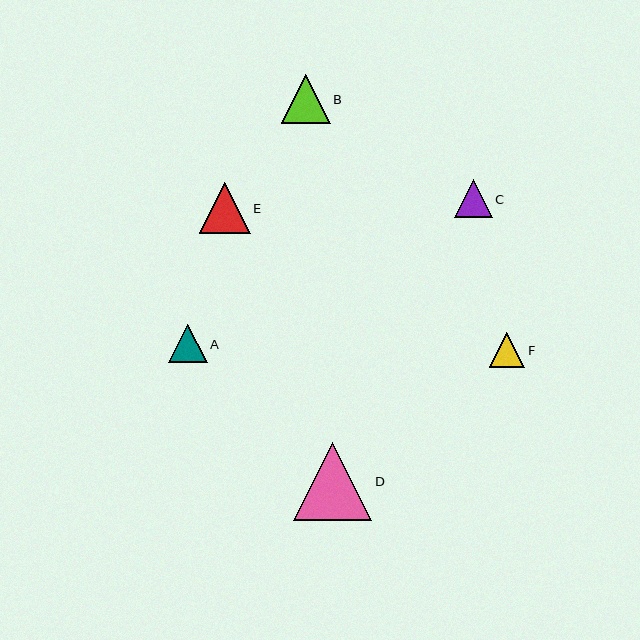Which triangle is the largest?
Triangle D is the largest with a size of approximately 78 pixels.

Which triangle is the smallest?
Triangle F is the smallest with a size of approximately 36 pixels.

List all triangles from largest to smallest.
From largest to smallest: D, E, B, A, C, F.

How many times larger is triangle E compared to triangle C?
Triangle E is approximately 1.3 times the size of triangle C.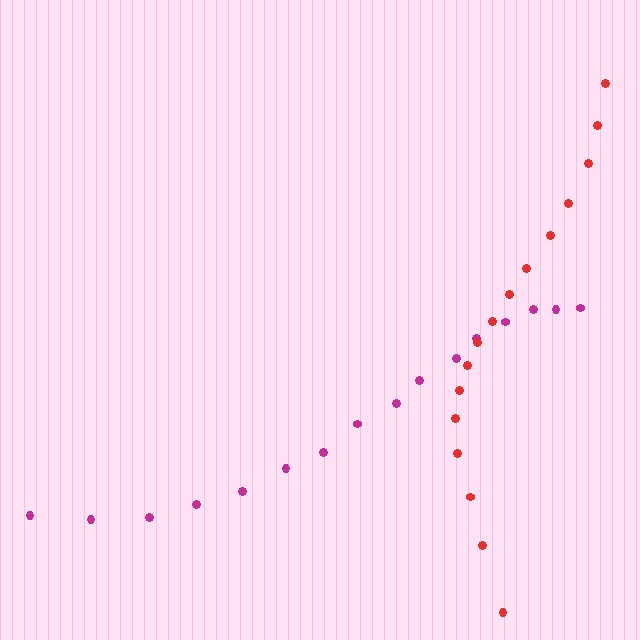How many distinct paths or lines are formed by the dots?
There are 2 distinct paths.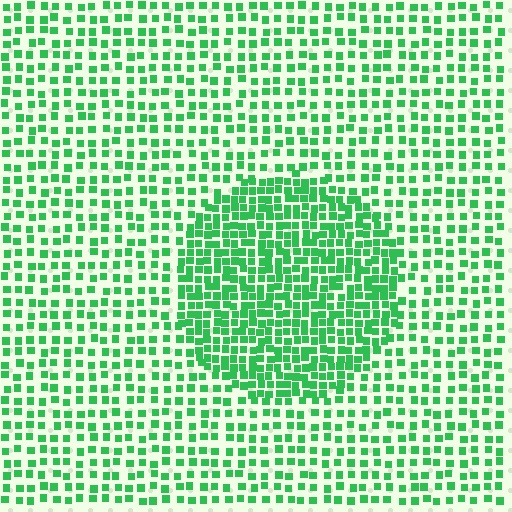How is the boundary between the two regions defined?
The boundary is defined by a change in element density (approximately 1.9x ratio). All elements are the same color, size, and shape.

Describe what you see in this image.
The image contains small green elements arranged at two different densities. A circle-shaped region is visible where the elements are more densely packed than the surrounding area.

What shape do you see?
I see a circle.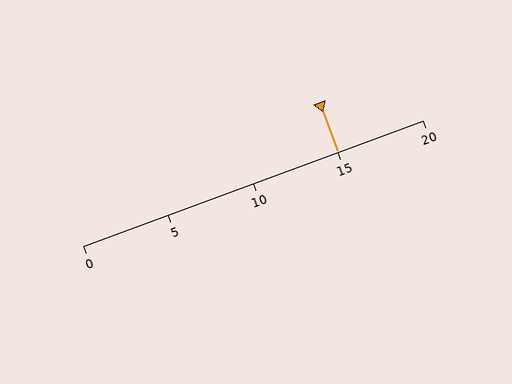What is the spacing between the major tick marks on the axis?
The major ticks are spaced 5 apart.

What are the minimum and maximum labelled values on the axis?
The axis runs from 0 to 20.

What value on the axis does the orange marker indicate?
The marker indicates approximately 15.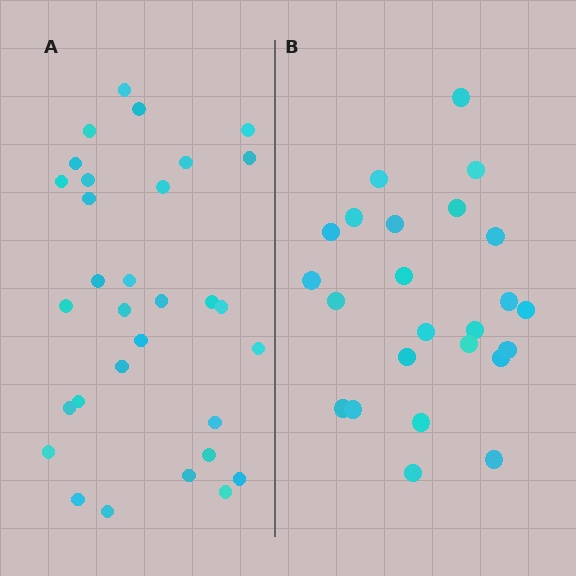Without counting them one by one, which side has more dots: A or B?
Region A (the left region) has more dots.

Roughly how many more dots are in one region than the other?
Region A has roughly 8 or so more dots than region B.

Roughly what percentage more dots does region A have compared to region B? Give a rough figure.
About 30% more.